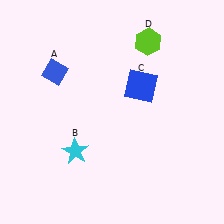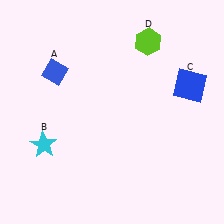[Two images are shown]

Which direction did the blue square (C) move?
The blue square (C) moved right.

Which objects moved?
The objects that moved are: the cyan star (B), the blue square (C).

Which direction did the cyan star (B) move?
The cyan star (B) moved left.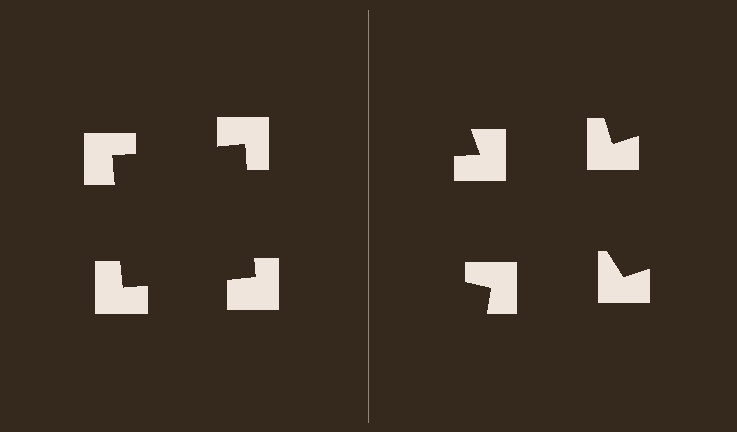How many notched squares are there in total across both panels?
8 — 4 on each side.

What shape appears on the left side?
An illusory square.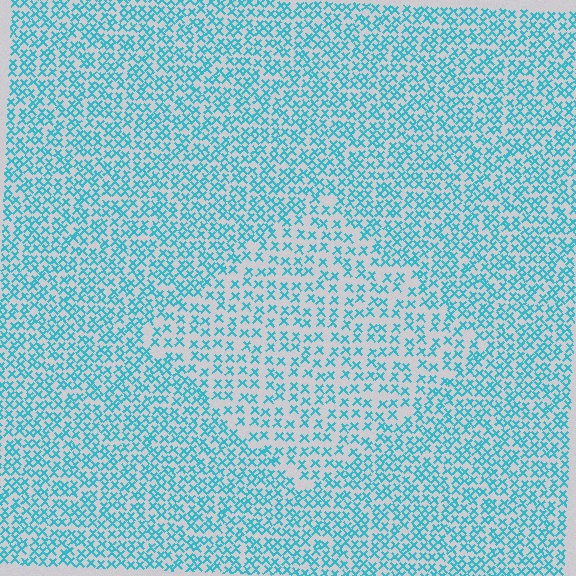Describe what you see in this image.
The image contains small cyan elements arranged at two different densities. A diamond-shaped region is visible where the elements are less densely packed than the surrounding area.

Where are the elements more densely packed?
The elements are more densely packed outside the diamond boundary.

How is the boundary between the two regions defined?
The boundary is defined by a change in element density (approximately 1.7x ratio). All elements are the same color, size, and shape.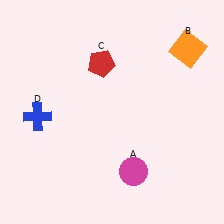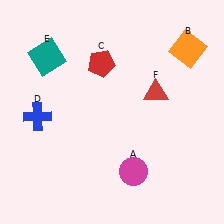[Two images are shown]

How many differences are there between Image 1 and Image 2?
There are 2 differences between the two images.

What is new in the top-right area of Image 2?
A red triangle (F) was added in the top-right area of Image 2.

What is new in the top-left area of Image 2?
A teal square (E) was added in the top-left area of Image 2.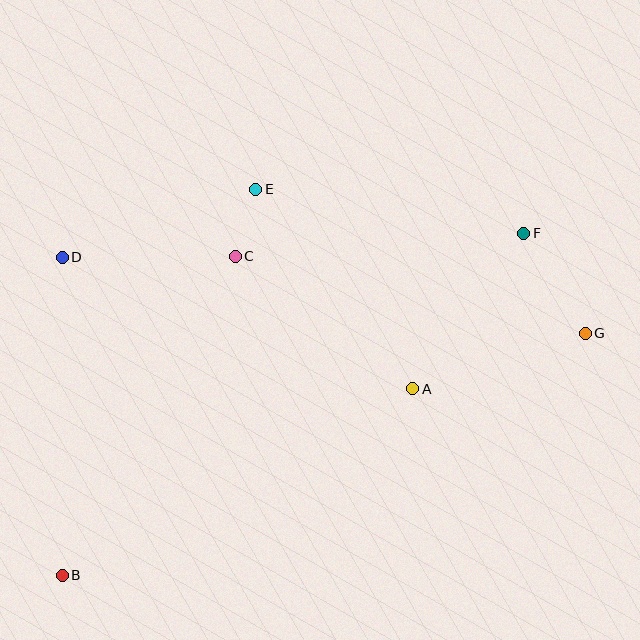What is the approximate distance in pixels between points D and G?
The distance between D and G is approximately 528 pixels.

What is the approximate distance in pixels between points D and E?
The distance between D and E is approximately 205 pixels.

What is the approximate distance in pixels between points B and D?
The distance between B and D is approximately 318 pixels.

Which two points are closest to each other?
Points C and E are closest to each other.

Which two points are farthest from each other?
Points B and G are farthest from each other.